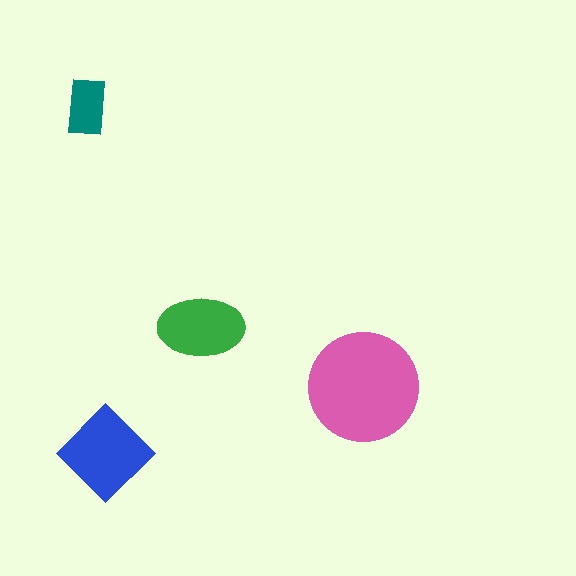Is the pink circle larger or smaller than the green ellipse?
Larger.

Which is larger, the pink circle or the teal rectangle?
The pink circle.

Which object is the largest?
The pink circle.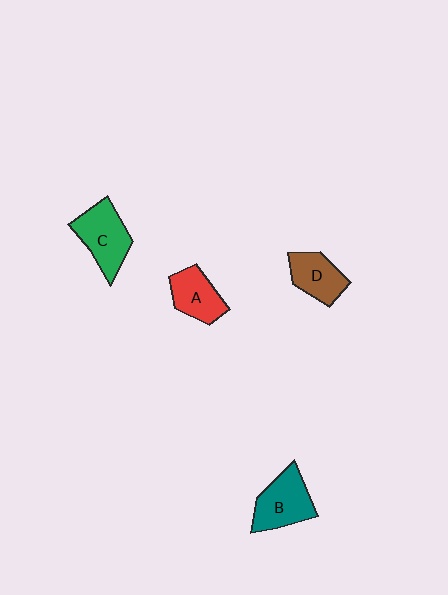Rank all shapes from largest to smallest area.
From largest to smallest: C (green), B (teal), A (red), D (brown).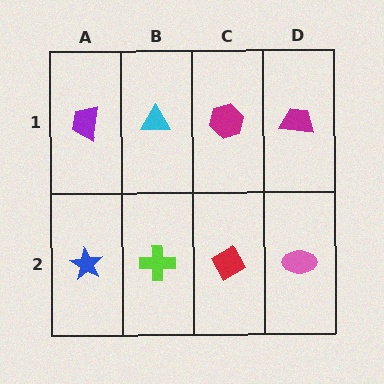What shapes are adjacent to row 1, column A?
A blue star (row 2, column A), a cyan triangle (row 1, column B).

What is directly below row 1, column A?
A blue star.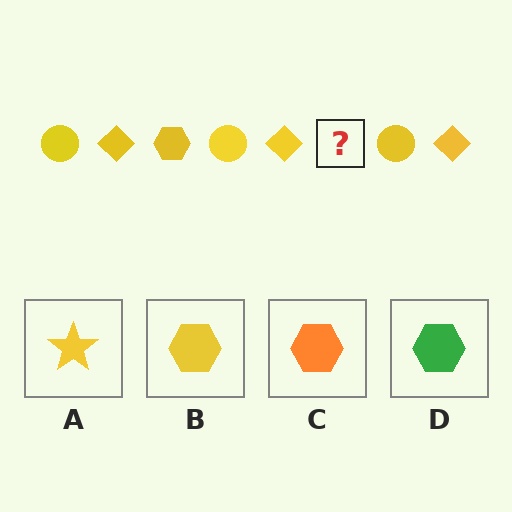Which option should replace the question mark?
Option B.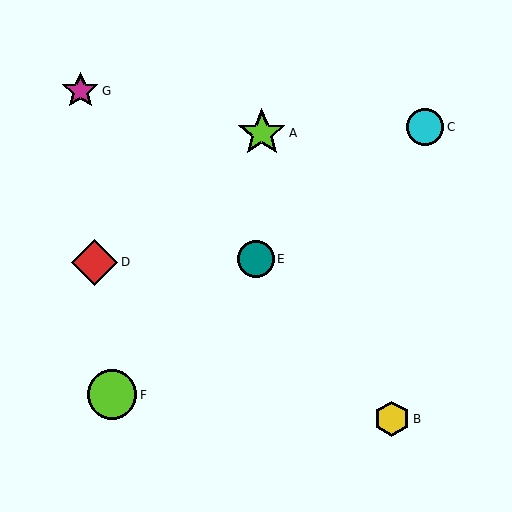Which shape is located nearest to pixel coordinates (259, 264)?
The teal circle (labeled E) at (256, 259) is nearest to that location.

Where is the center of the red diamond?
The center of the red diamond is at (95, 262).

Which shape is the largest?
The lime circle (labeled F) is the largest.